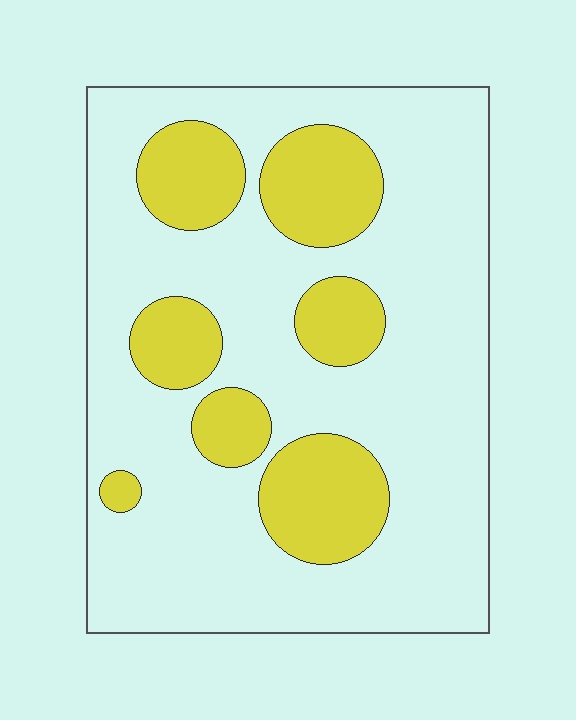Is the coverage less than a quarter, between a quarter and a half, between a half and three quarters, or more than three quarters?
Between a quarter and a half.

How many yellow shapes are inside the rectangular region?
7.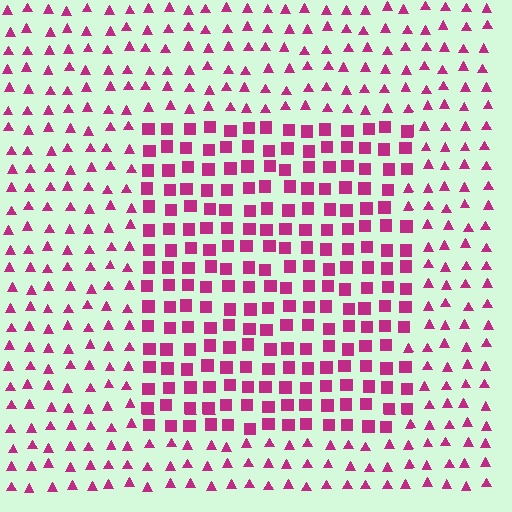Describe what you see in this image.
The image is filled with small magenta elements arranged in a uniform grid. A rectangle-shaped region contains squares, while the surrounding area contains triangles. The boundary is defined purely by the change in element shape.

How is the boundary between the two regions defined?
The boundary is defined by a change in element shape: squares inside vs. triangles outside. All elements share the same color and spacing.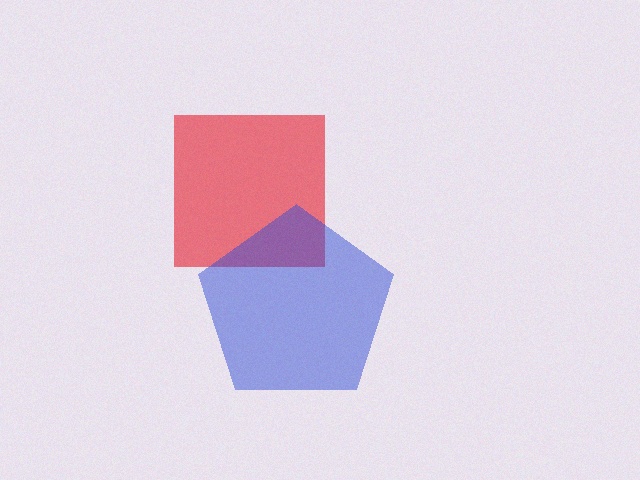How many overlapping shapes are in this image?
There are 2 overlapping shapes in the image.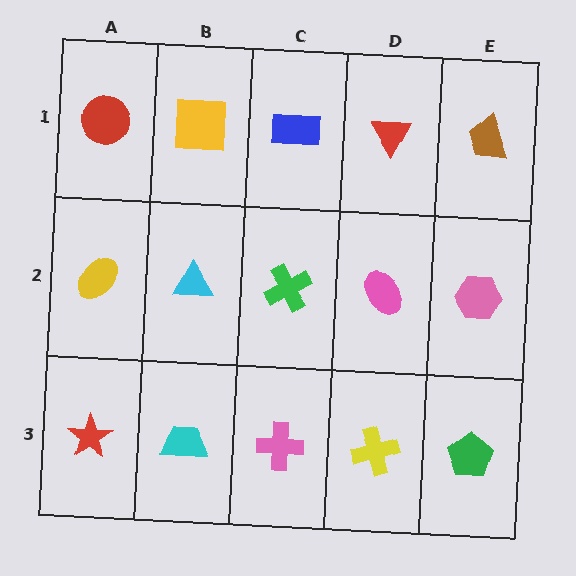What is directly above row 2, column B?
A yellow square.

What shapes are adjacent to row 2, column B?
A yellow square (row 1, column B), a cyan trapezoid (row 3, column B), a yellow ellipse (row 2, column A), a green cross (row 2, column C).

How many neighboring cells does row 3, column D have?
3.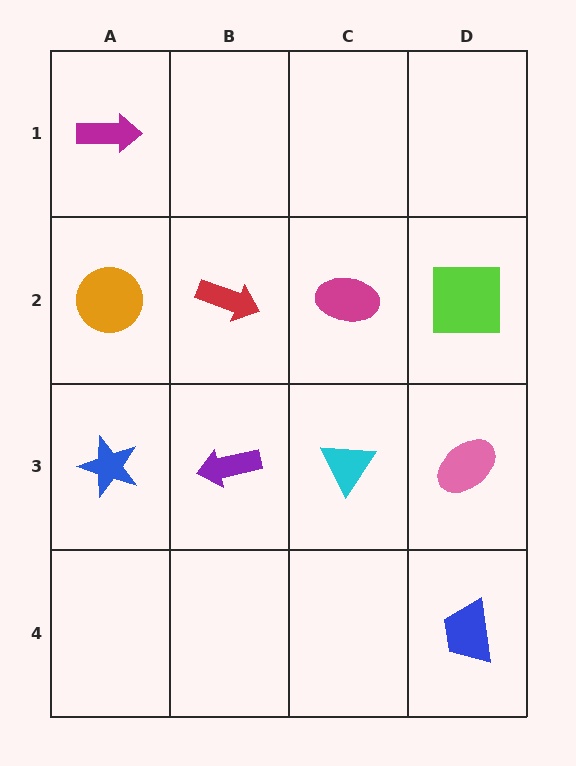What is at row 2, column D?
A lime square.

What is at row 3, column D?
A pink ellipse.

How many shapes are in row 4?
1 shape.